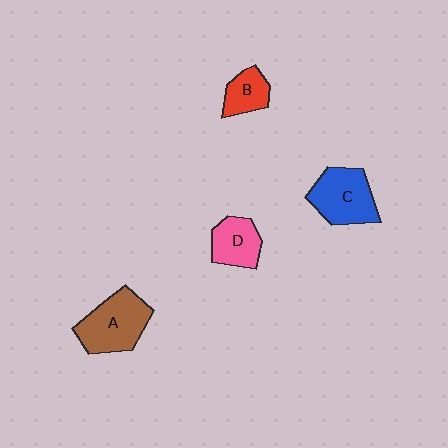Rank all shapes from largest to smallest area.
From largest to smallest: A (brown), C (blue), D (pink), B (red).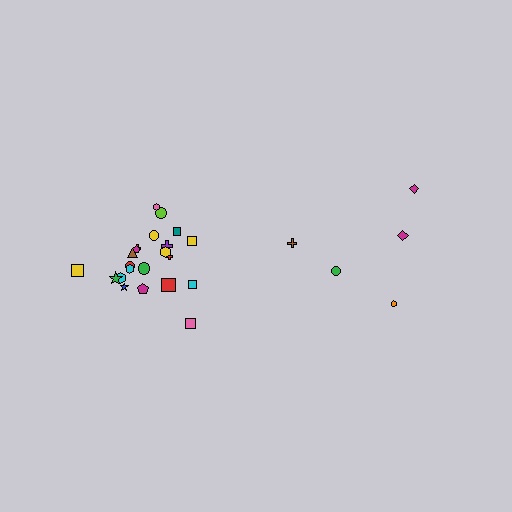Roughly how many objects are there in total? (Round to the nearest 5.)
Roughly 25 objects in total.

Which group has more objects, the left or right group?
The left group.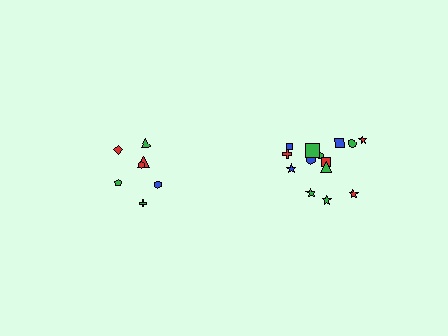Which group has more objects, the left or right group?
The right group.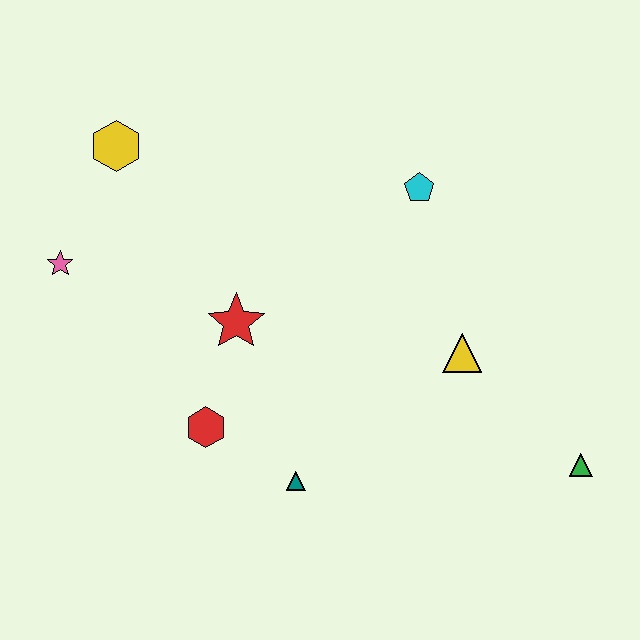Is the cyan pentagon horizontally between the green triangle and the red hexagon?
Yes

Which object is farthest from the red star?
The green triangle is farthest from the red star.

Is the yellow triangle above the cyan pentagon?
No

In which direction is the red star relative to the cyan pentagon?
The red star is to the left of the cyan pentagon.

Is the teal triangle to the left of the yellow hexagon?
No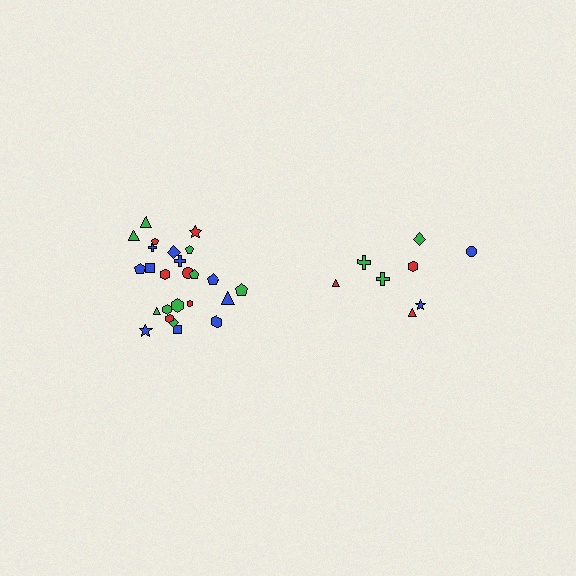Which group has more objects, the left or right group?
The left group.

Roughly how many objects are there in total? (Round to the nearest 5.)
Roughly 35 objects in total.